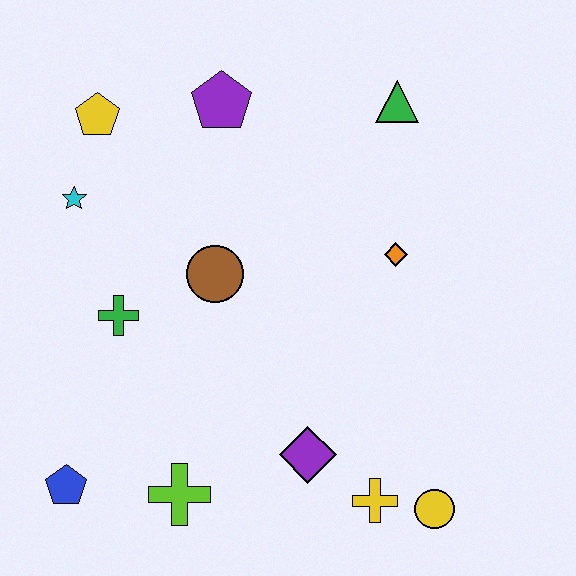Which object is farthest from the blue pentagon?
The green triangle is farthest from the blue pentagon.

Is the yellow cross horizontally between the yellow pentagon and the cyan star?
No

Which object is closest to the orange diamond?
The green triangle is closest to the orange diamond.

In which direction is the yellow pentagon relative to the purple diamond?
The yellow pentagon is above the purple diamond.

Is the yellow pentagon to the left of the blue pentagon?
No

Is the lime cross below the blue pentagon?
Yes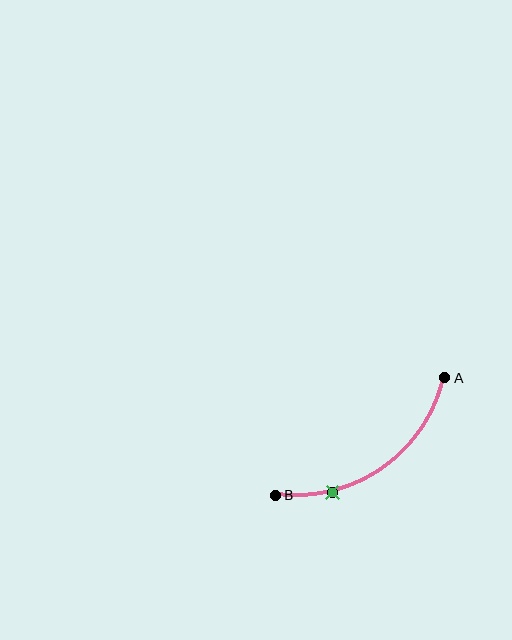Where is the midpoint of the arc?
The arc midpoint is the point on the curve farthest from the straight line joining A and B. It sits below and to the right of that line.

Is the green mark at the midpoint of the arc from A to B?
No. The green mark lies on the arc but is closer to endpoint B. The arc midpoint would be at the point on the curve equidistant along the arc from both A and B.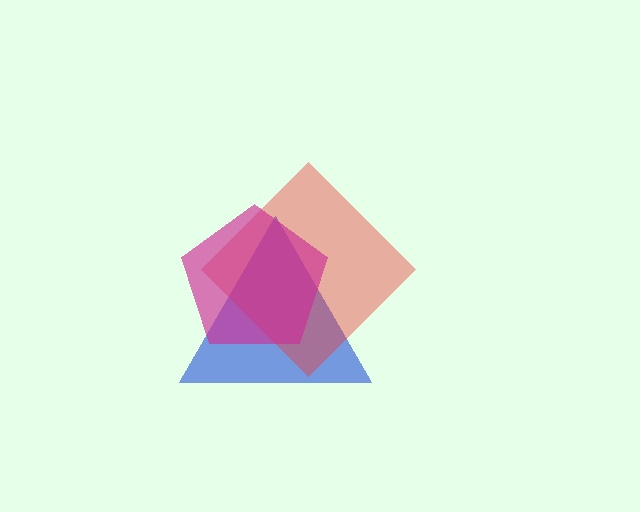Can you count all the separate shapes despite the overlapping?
Yes, there are 3 separate shapes.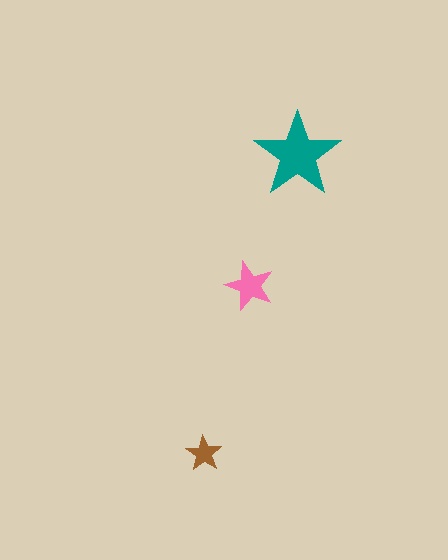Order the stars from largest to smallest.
the teal one, the pink one, the brown one.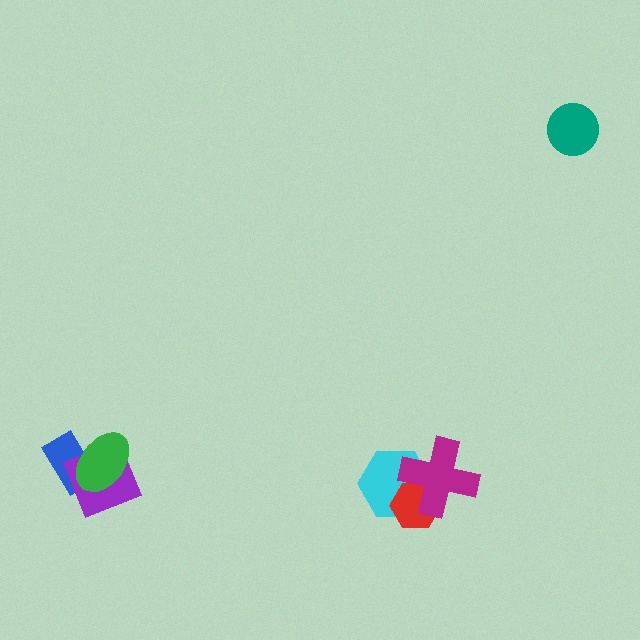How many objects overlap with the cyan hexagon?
2 objects overlap with the cyan hexagon.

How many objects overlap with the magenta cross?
2 objects overlap with the magenta cross.